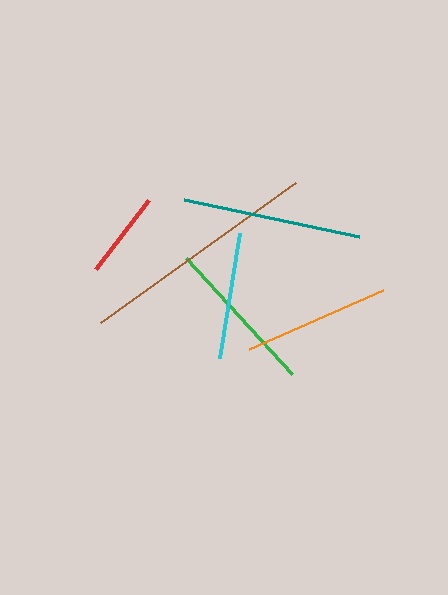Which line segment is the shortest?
The red line is the shortest at approximately 87 pixels.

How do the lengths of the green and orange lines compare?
The green and orange lines are approximately the same length.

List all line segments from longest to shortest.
From longest to shortest: brown, teal, green, orange, cyan, red.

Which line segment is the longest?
The brown line is the longest at approximately 240 pixels.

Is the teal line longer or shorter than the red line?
The teal line is longer than the red line.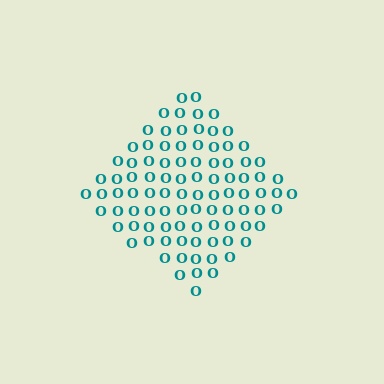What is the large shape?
The large shape is a diamond.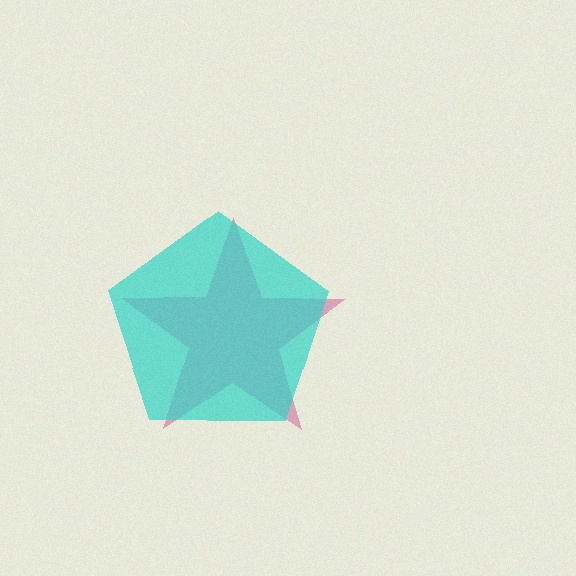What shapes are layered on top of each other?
The layered shapes are: a magenta star, a cyan pentagon.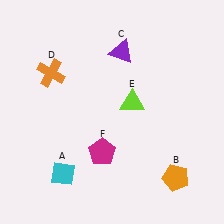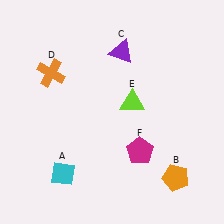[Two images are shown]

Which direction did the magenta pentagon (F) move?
The magenta pentagon (F) moved right.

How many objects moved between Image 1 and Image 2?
1 object moved between the two images.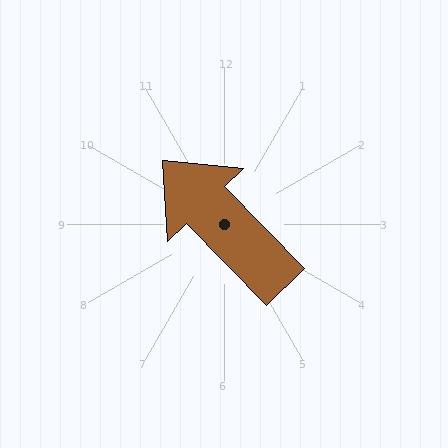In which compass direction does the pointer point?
Northwest.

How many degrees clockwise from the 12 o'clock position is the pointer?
Approximately 316 degrees.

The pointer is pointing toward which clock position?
Roughly 11 o'clock.